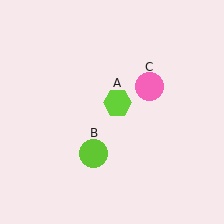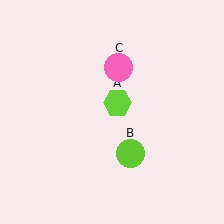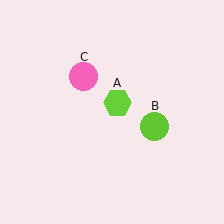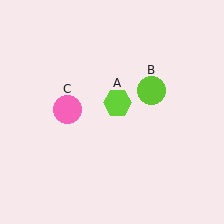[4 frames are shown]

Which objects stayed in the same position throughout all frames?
Lime hexagon (object A) remained stationary.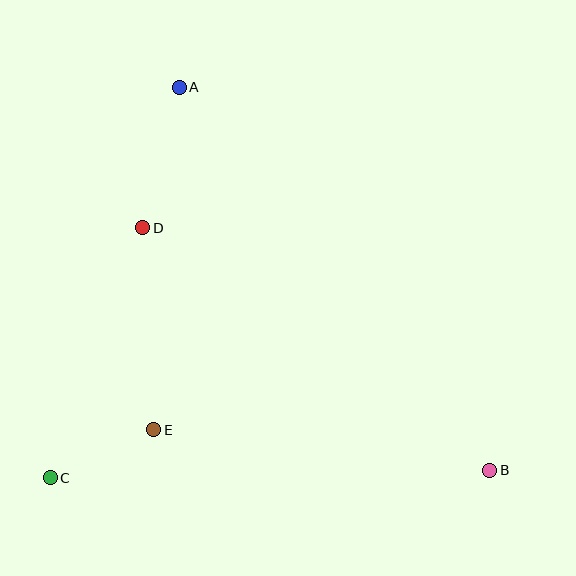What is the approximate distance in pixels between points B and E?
The distance between B and E is approximately 338 pixels.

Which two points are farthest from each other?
Points A and B are farthest from each other.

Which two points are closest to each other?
Points C and E are closest to each other.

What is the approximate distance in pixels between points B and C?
The distance between B and C is approximately 439 pixels.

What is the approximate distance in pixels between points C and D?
The distance between C and D is approximately 267 pixels.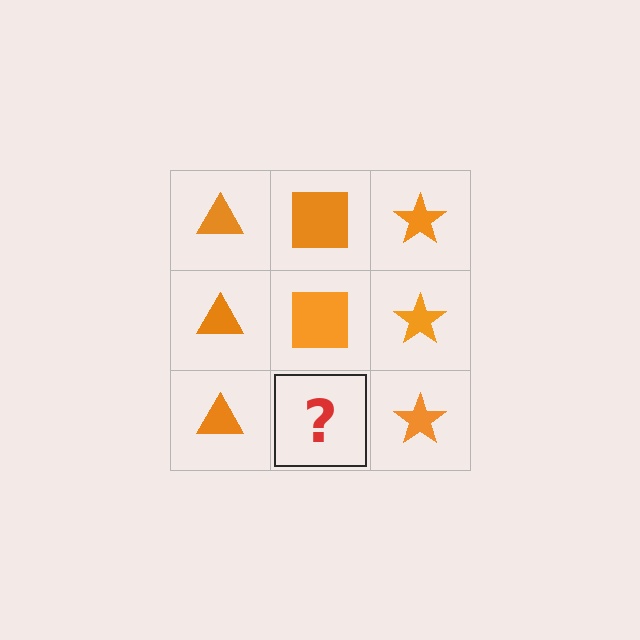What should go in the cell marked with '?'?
The missing cell should contain an orange square.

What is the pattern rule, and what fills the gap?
The rule is that each column has a consistent shape. The gap should be filled with an orange square.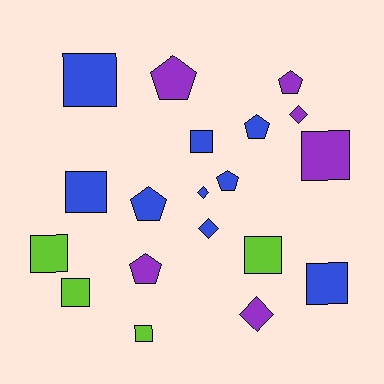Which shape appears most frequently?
Square, with 9 objects.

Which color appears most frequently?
Blue, with 9 objects.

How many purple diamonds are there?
There are 2 purple diamonds.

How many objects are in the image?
There are 19 objects.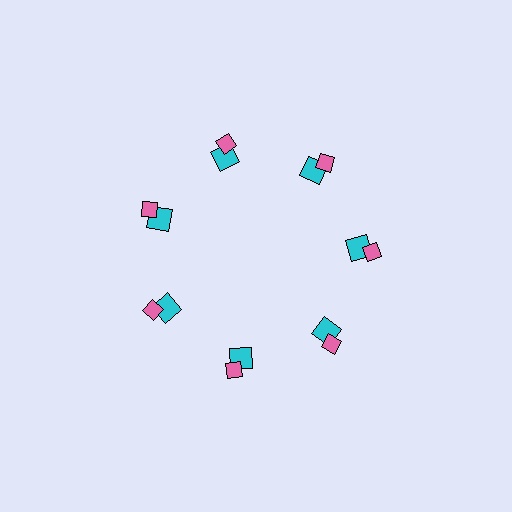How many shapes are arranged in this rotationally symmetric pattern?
There are 14 shapes, arranged in 7 groups of 2.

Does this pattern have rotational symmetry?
Yes, this pattern has 7-fold rotational symmetry. It looks the same after rotating 51 degrees around the center.